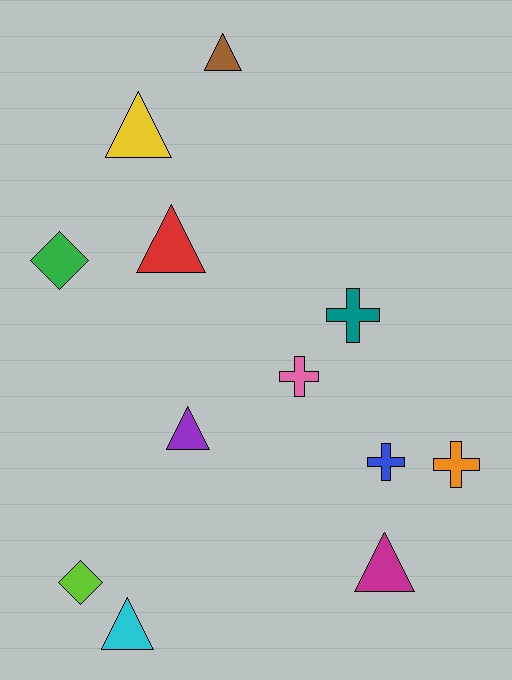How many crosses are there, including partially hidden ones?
There are 4 crosses.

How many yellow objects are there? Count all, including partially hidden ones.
There is 1 yellow object.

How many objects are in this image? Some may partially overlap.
There are 12 objects.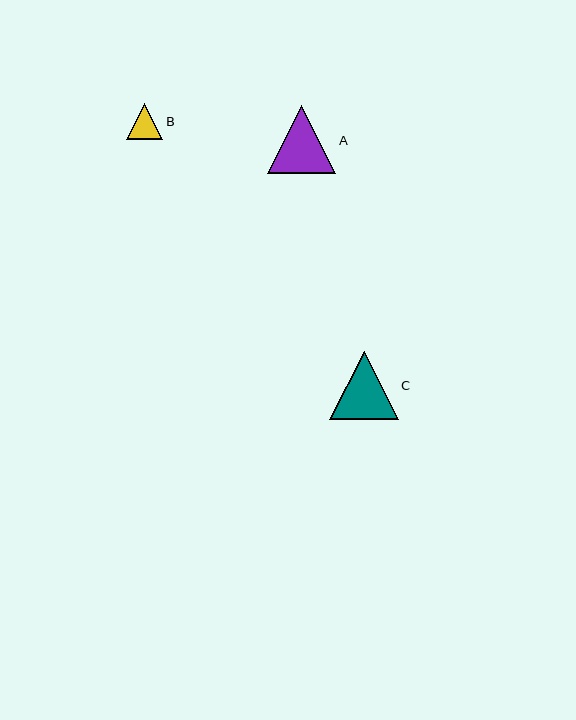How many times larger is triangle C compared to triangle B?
Triangle C is approximately 1.9 times the size of triangle B.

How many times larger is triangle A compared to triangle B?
Triangle A is approximately 1.9 times the size of triangle B.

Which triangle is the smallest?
Triangle B is the smallest with a size of approximately 36 pixels.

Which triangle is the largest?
Triangle C is the largest with a size of approximately 69 pixels.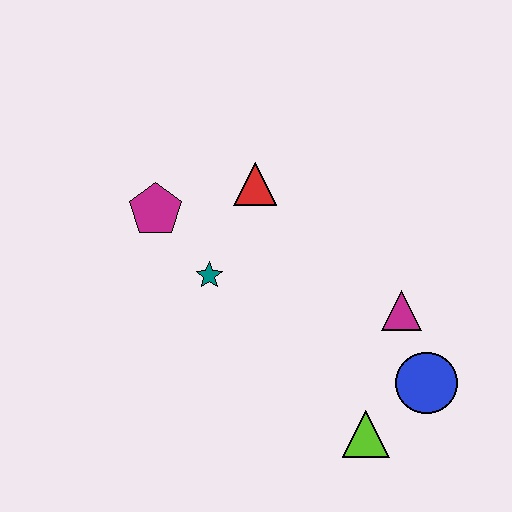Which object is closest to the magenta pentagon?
The teal star is closest to the magenta pentagon.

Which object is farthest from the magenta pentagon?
The blue circle is farthest from the magenta pentagon.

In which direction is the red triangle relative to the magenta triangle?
The red triangle is to the left of the magenta triangle.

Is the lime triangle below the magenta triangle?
Yes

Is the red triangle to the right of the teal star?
Yes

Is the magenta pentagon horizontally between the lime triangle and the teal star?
No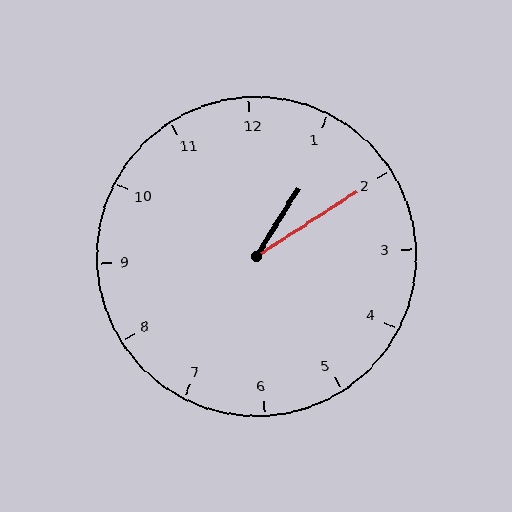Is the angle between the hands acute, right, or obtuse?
It is acute.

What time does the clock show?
1:10.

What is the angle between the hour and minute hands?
Approximately 25 degrees.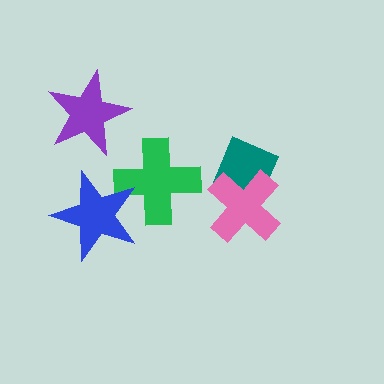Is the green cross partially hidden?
Yes, it is partially covered by another shape.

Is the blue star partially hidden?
No, no other shape covers it.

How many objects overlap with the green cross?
1 object overlaps with the green cross.